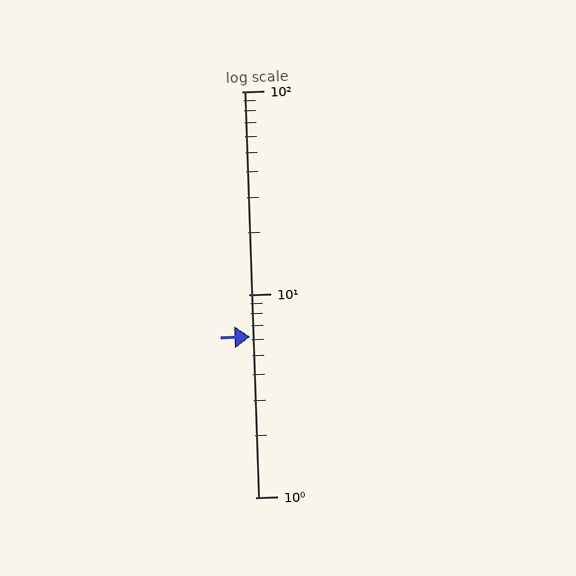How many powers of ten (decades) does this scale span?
The scale spans 2 decades, from 1 to 100.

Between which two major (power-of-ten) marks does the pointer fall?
The pointer is between 1 and 10.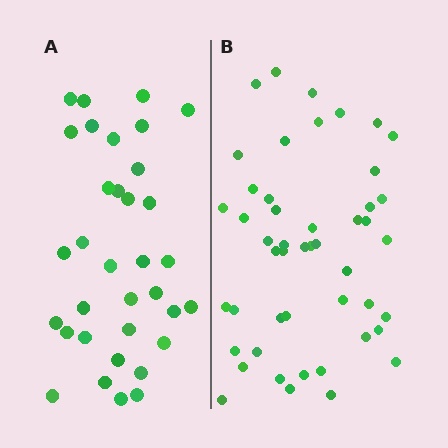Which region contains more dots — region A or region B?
Region B (the right region) has more dots.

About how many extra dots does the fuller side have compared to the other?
Region B has approximately 15 more dots than region A.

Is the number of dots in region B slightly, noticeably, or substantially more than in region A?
Region B has noticeably more, but not dramatically so. The ratio is roughly 1.4 to 1.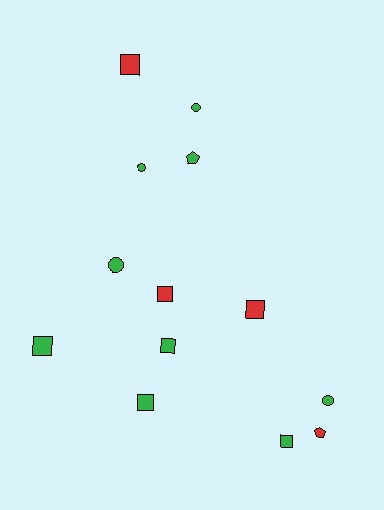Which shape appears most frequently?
Square, with 7 objects.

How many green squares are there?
There are 4 green squares.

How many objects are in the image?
There are 13 objects.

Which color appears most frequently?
Green, with 9 objects.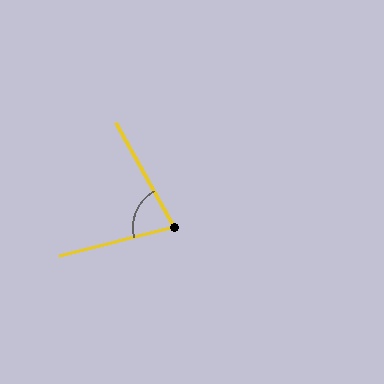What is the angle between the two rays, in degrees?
Approximately 75 degrees.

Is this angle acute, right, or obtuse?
It is acute.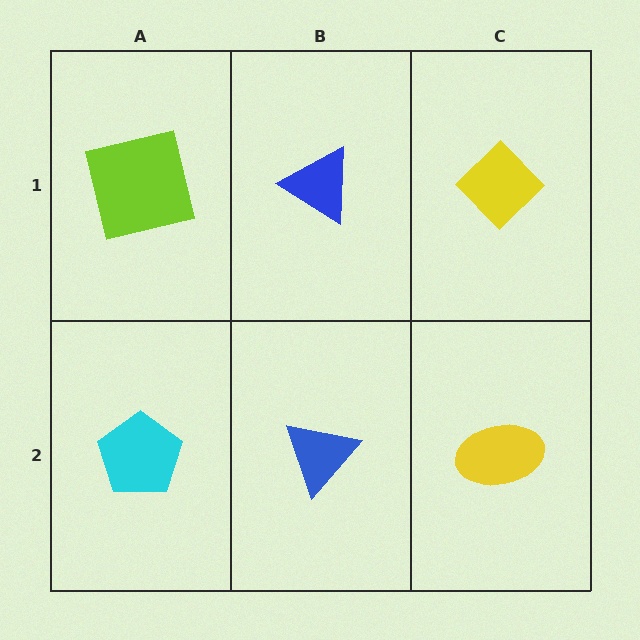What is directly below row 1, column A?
A cyan pentagon.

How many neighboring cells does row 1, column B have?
3.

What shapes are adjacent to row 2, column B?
A blue triangle (row 1, column B), a cyan pentagon (row 2, column A), a yellow ellipse (row 2, column C).